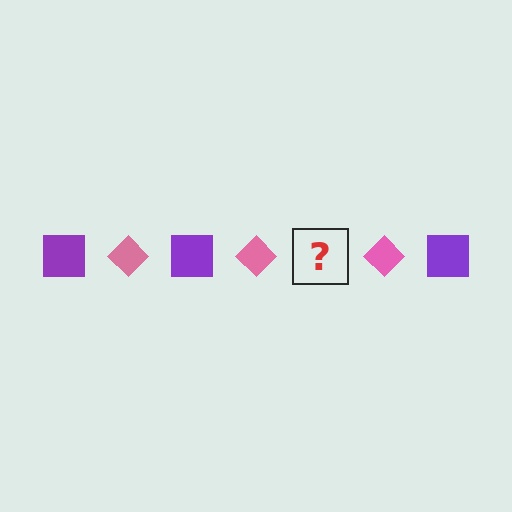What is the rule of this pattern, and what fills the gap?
The rule is that the pattern alternates between purple square and pink diamond. The gap should be filled with a purple square.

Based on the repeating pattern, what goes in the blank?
The blank should be a purple square.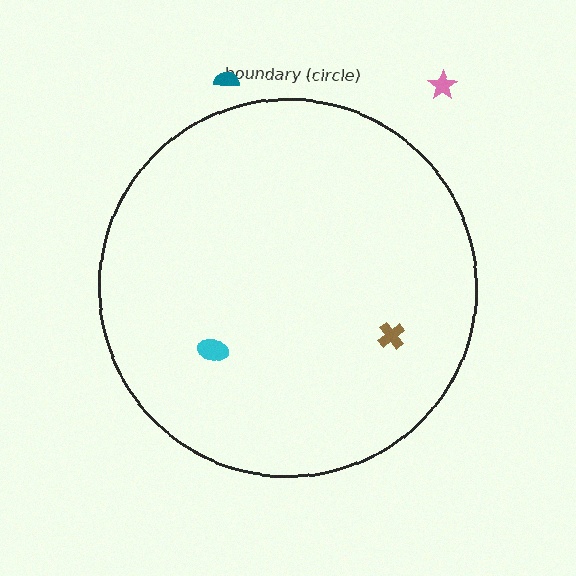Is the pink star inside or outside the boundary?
Outside.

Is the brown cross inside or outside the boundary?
Inside.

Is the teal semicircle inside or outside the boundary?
Outside.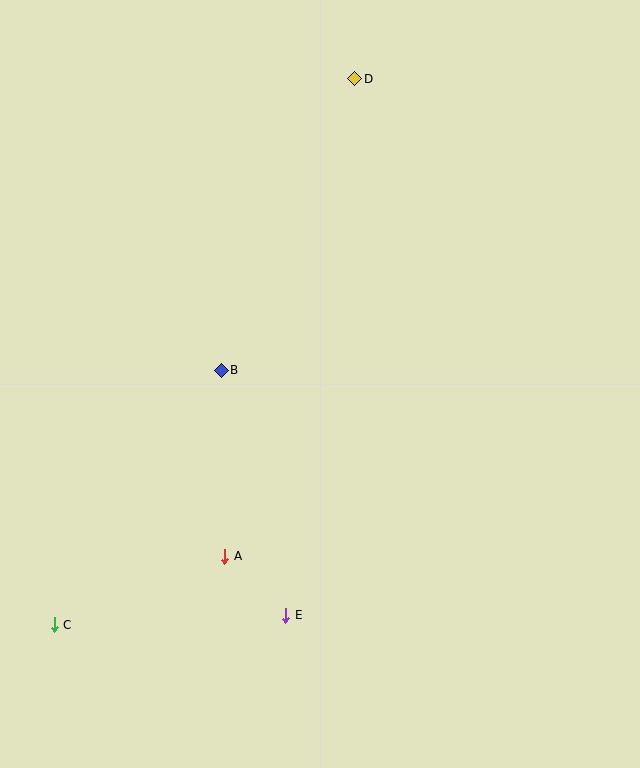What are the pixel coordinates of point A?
Point A is at (225, 556).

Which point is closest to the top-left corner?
Point D is closest to the top-left corner.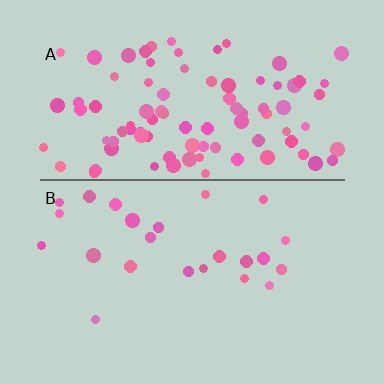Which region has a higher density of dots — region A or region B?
A (the top).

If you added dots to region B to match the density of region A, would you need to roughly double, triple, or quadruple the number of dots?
Approximately quadruple.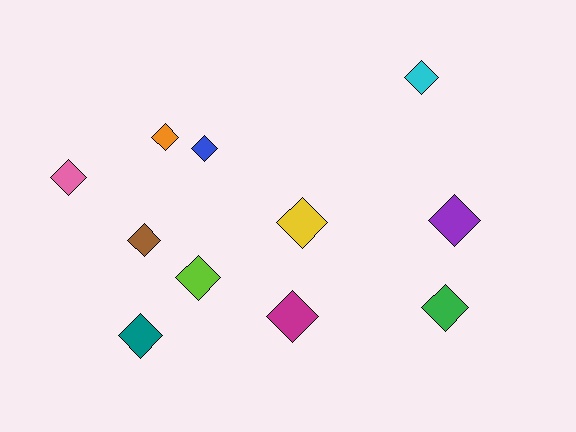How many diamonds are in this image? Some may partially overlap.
There are 11 diamonds.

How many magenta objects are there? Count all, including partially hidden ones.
There is 1 magenta object.